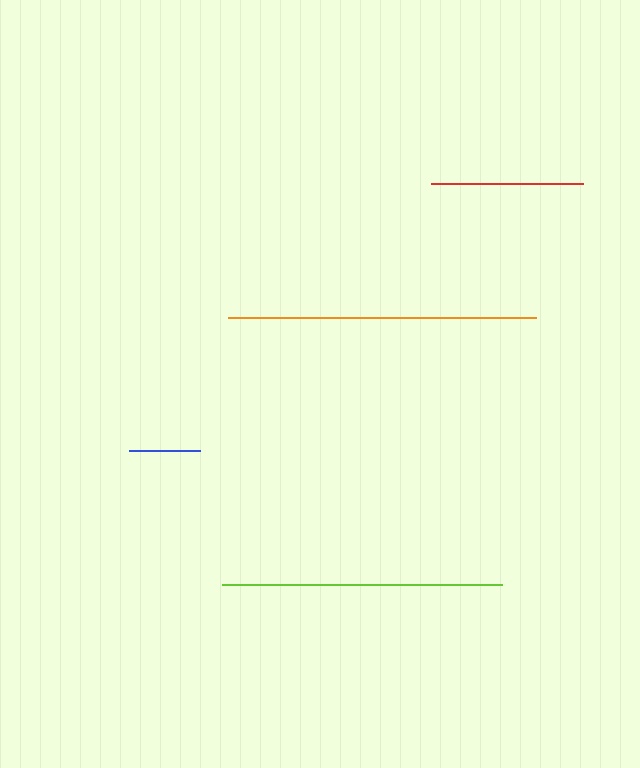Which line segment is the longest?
The orange line is the longest at approximately 307 pixels.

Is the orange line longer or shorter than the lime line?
The orange line is longer than the lime line.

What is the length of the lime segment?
The lime segment is approximately 280 pixels long.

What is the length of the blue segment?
The blue segment is approximately 71 pixels long.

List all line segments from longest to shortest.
From longest to shortest: orange, lime, red, blue.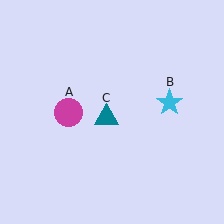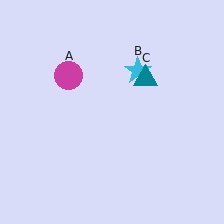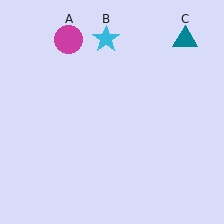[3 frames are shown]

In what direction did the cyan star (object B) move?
The cyan star (object B) moved up and to the left.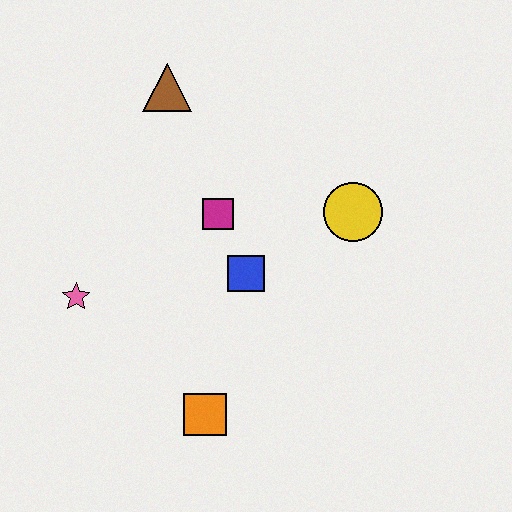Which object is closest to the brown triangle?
The magenta square is closest to the brown triangle.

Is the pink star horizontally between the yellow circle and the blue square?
No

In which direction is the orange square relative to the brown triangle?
The orange square is below the brown triangle.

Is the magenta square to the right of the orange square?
Yes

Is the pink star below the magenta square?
Yes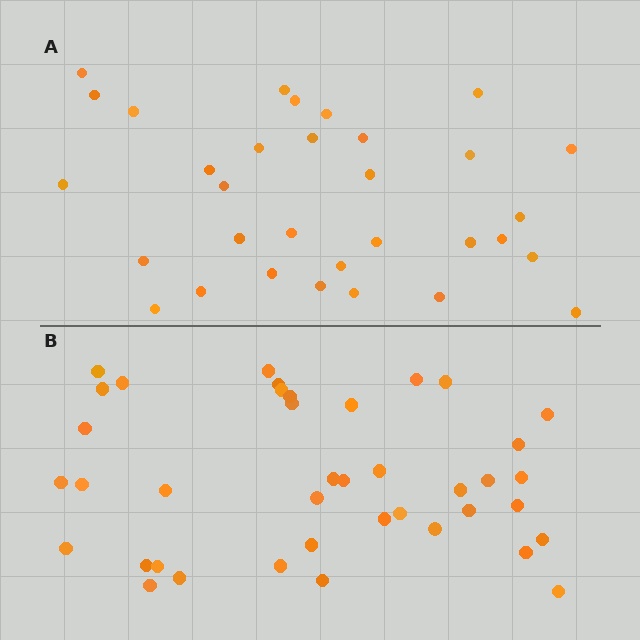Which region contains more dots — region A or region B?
Region B (the bottom region) has more dots.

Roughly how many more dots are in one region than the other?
Region B has roughly 8 or so more dots than region A.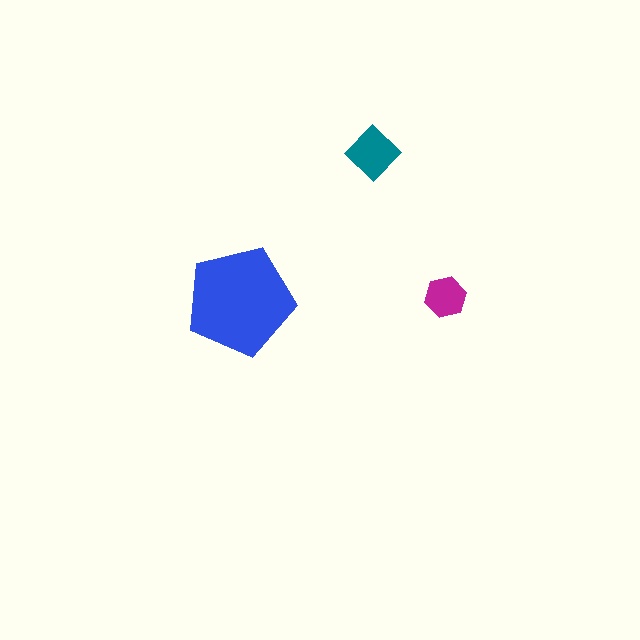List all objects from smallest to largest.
The magenta hexagon, the teal diamond, the blue pentagon.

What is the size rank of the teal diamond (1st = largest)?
2nd.